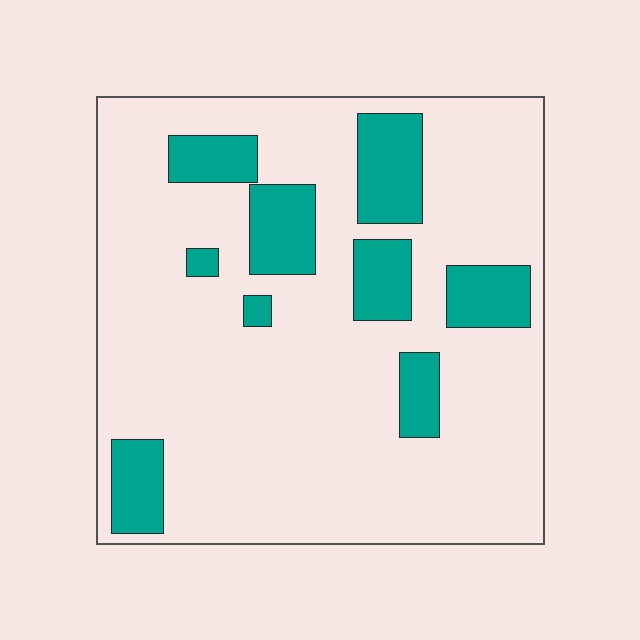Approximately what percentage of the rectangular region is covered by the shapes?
Approximately 20%.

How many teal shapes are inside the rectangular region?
9.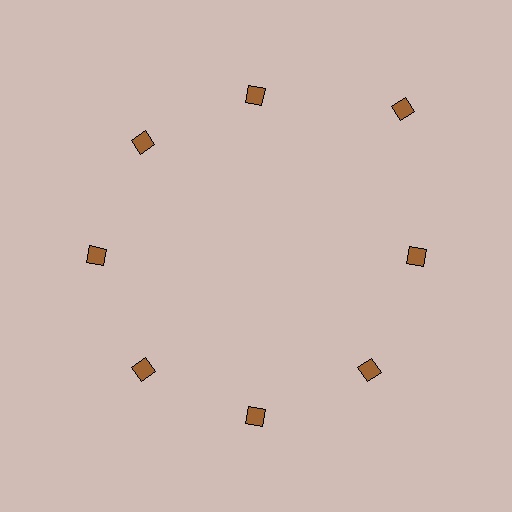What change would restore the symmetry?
The symmetry would be restored by moving it inward, back onto the ring so that all 8 diamonds sit at equal angles and equal distance from the center.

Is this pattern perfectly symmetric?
No. The 8 brown diamonds are arranged in a ring, but one element near the 2 o'clock position is pushed outward from the center, breaking the 8-fold rotational symmetry.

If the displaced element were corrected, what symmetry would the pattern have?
It would have 8-fold rotational symmetry — the pattern would map onto itself every 45 degrees.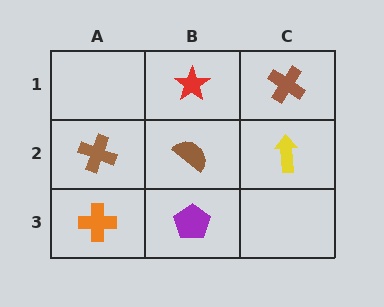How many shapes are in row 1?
2 shapes.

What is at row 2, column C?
A yellow arrow.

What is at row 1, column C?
A brown cross.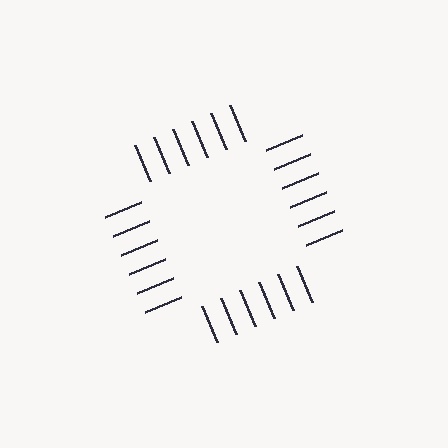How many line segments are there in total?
24 — 6 along each of the 4 edges.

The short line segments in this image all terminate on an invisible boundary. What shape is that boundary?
An illusory square — the line segments terminate on its edges but no continuous stroke is drawn.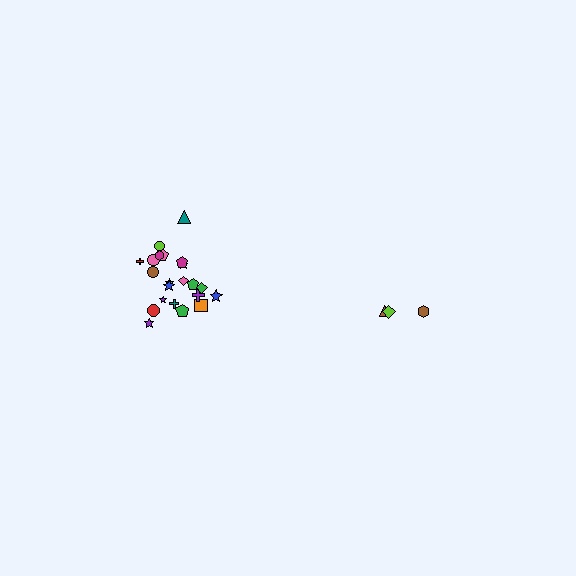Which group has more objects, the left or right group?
The left group.